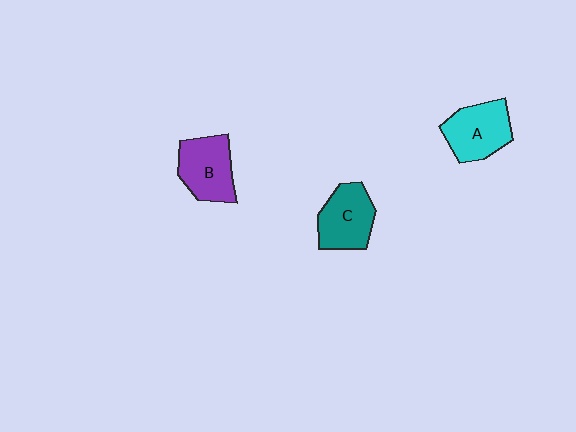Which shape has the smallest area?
Shape C (teal).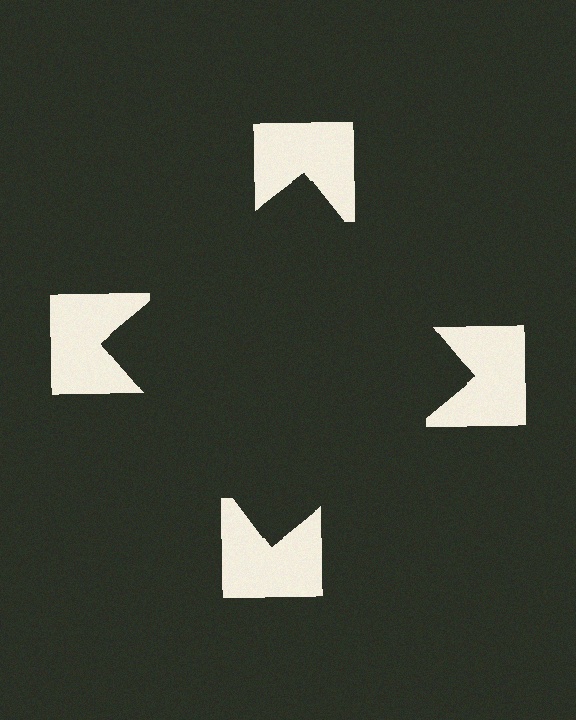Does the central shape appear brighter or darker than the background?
It typically appears slightly darker than the background, even though no actual brightness change is drawn.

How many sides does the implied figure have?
4 sides.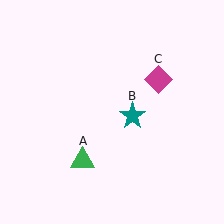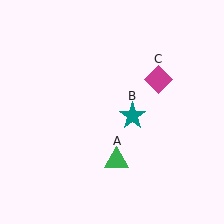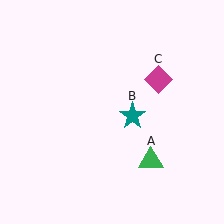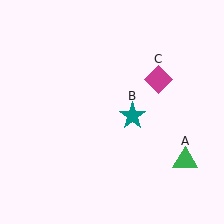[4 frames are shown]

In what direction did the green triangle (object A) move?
The green triangle (object A) moved right.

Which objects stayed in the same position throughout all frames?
Teal star (object B) and magenta diamond (object C) remained stationary.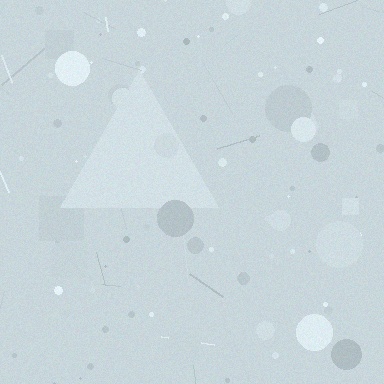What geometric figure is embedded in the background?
A triangle is embedded in the background.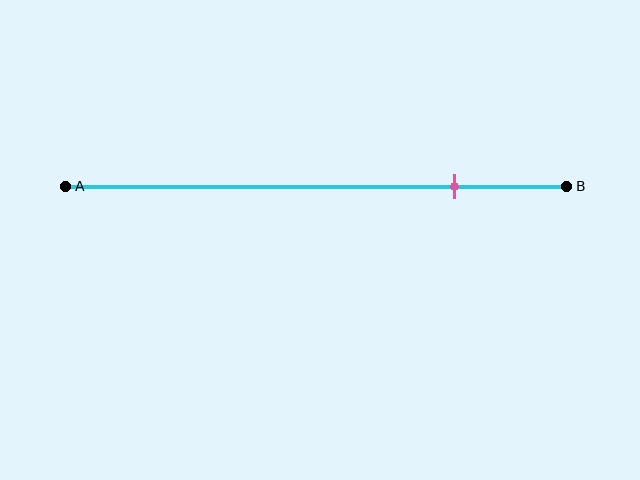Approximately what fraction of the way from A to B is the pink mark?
The pink mark is approximately 80% of the way from A to B.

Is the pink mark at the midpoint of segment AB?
No, the mark is at about 80% from A, not at the 50% midpoint.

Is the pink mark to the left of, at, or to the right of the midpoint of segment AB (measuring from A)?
The pink mark is to the right of the midpoint of segment AB.